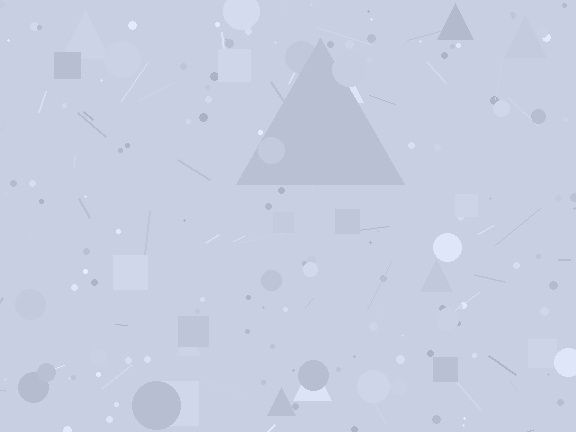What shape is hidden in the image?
A triangle is hidden in the image.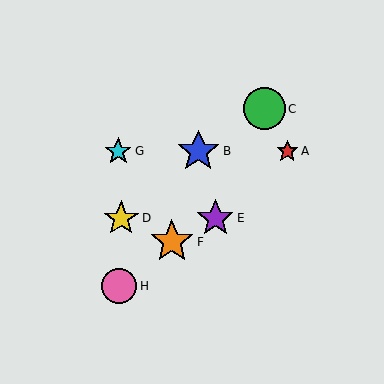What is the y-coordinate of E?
Object E is at y≈218.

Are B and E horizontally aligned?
No, B is at y≈151 and E is at y≈218.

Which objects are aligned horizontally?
Objects A, B, G are aligned horizontally.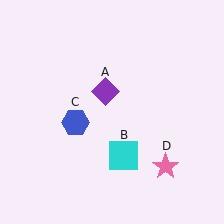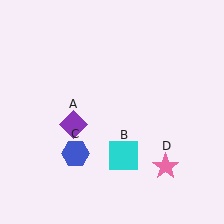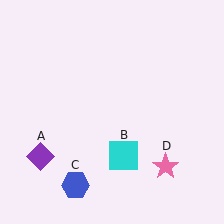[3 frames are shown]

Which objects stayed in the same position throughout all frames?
Cyan square (object B) and pink star (object D) remained stationary.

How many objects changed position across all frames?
2 objects changed position: purple diamond (object A), blue hexagon (object C).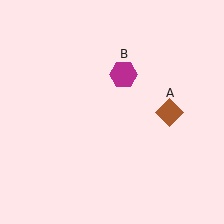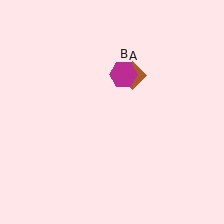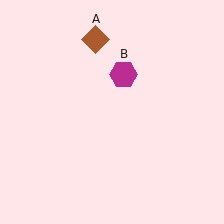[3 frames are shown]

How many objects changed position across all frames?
1 object changed position: brown diamond (object A).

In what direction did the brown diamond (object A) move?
The brown diamond (object A) moved up and to the left.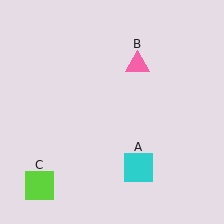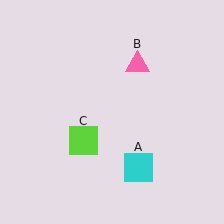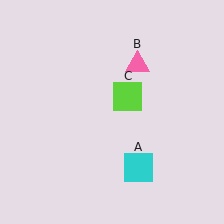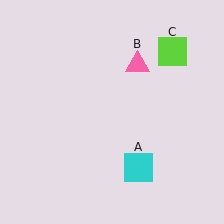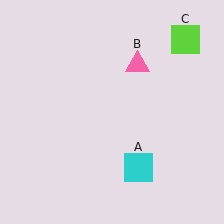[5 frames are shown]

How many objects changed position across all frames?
1 object changed position: lime square (object C).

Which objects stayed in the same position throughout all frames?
Cyan square (object A) and pink triangle (object B) remained stationary.